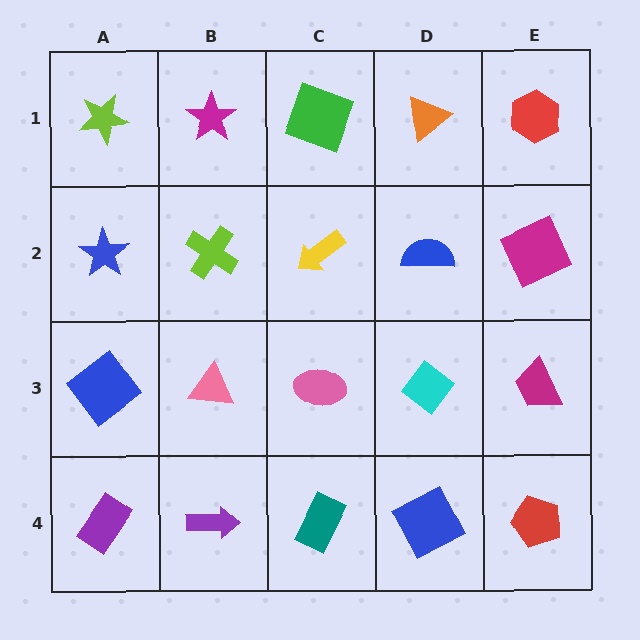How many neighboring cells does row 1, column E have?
2.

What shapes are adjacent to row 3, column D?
A blue semicircle (row 2, column D), a blue square (row 4, column D), a pink ellipse (row 3, column C), a magenta trapezoid (row 3, column E).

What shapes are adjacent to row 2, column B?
A magenta star (row 1, column B), a pink triangle (row 3, column B), a blue star (row 2, column A), a yellow arrow (row 2, column C).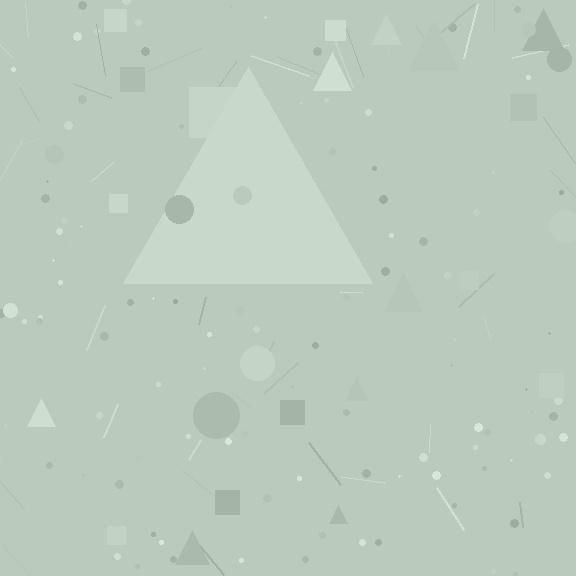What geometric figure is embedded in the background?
A triangle is embedded in the background.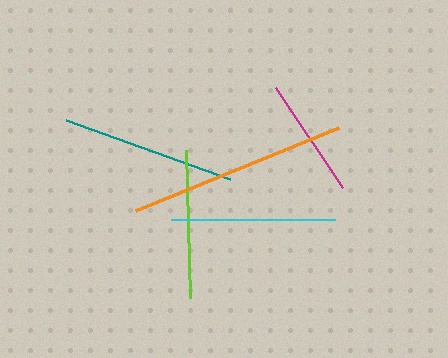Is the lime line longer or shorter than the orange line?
The orange line is longer than the lime line.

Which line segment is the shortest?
The magenta line is the shortest at approximately 120 pixels.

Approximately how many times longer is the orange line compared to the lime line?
The orange line is approximately 1.5 times the length of the lime line.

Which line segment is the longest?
The orange line is the longest at approximately 220 pixels.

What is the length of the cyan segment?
The cyan segment is approximately 164 pixels long.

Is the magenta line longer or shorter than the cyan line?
The cyan line is longer than the magenta line.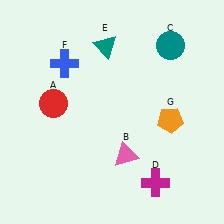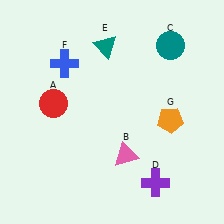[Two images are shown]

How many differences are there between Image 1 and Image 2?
There is 1 difference between the two images.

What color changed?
The cross (D) changed from magenta in Image 1 to purple in Image 2.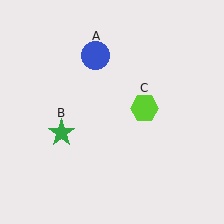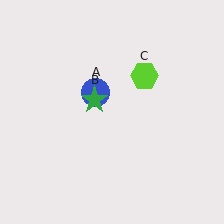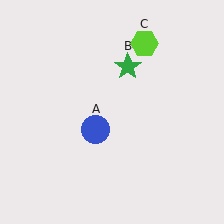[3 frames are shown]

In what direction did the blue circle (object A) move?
The blue circle (object A) moved down.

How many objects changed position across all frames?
3 objects changed position: blue circle (object A), green star (object B), lime hexagon (object C).